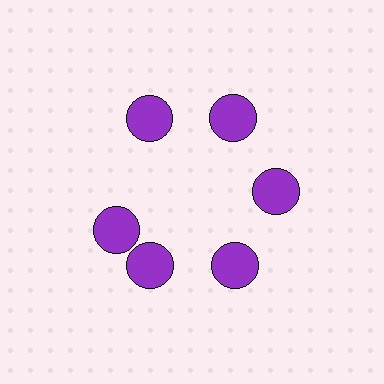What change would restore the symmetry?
The symmetry would be restored by rotating it back into even spacing with its neighbors so that all 6 circles sit at equal angles and equal distance from the center.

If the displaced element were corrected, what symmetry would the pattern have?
It would have 6-fold rotational symmetry — the pattern would map onto itself every 60 degrees.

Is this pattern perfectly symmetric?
No. The 6 purple circles are arranged in a ring, but one element near the 9 o'clock position is rotated out of alignment along the ring, breaking the 6-fold rotational symmetry.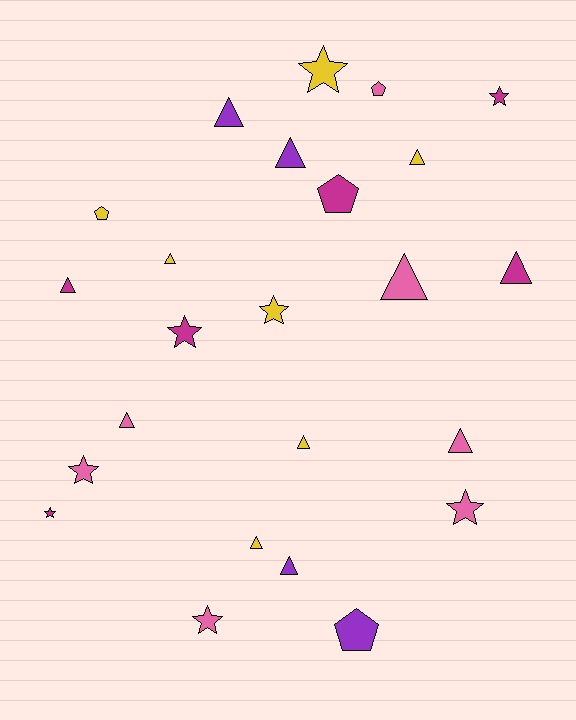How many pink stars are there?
There are 3 pink stars.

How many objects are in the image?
There are 24 objects.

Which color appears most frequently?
Pink, with 7 objects.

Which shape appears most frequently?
Triangle, with 12 objects.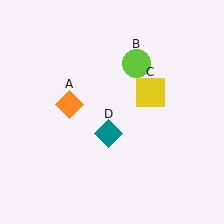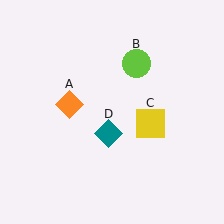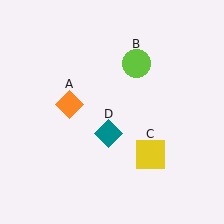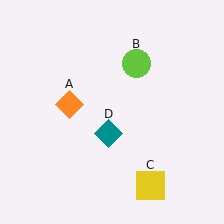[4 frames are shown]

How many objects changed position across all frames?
1 object changed position: yellow square (object C).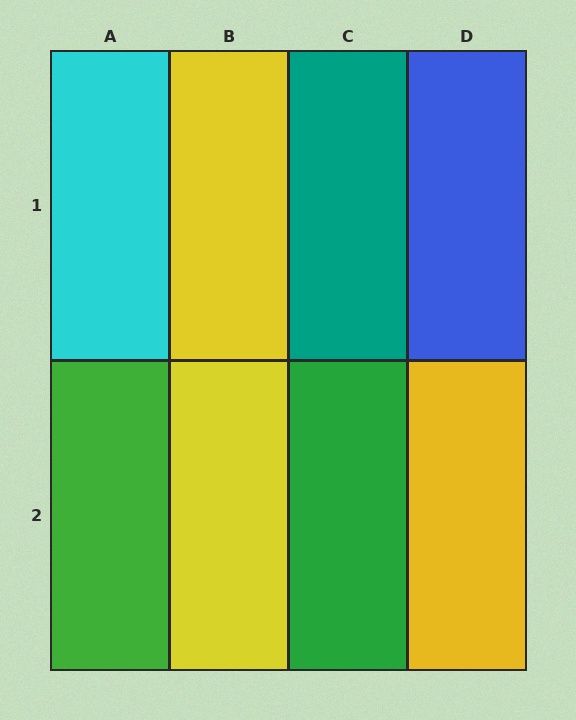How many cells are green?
2 cells are green.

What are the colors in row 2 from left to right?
Green, yellow, green, yellow.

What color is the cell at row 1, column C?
Teal.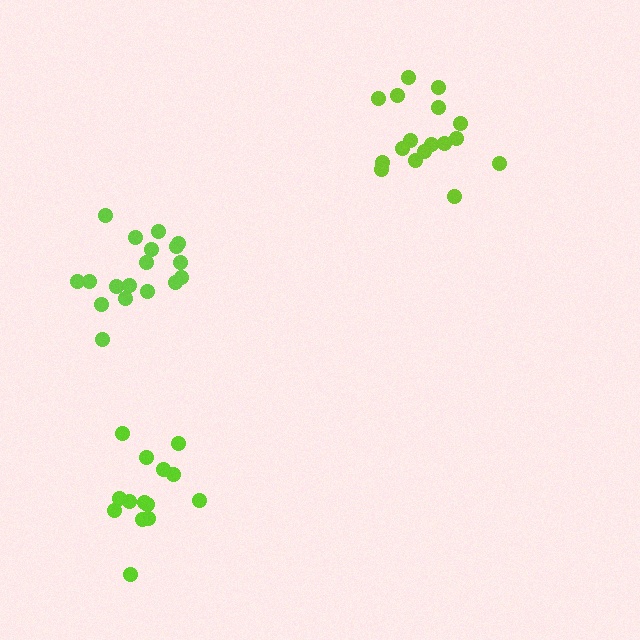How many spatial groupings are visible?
There are 3 spatial groupings.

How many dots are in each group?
Group 1: 18 dots, Group 2: 14 dots, Group 3: 17 dots (49 total).